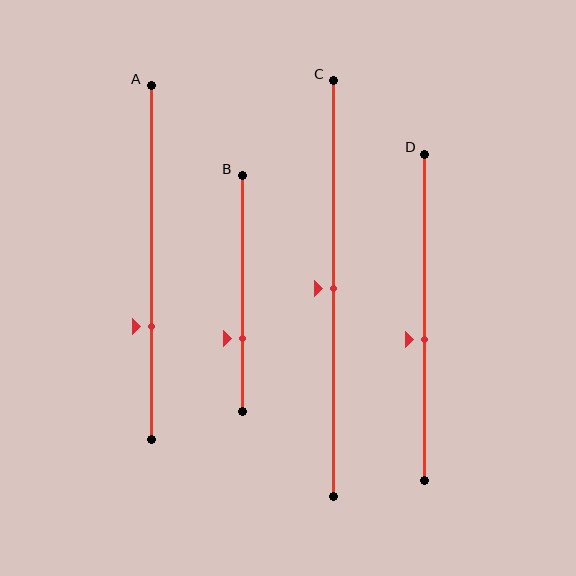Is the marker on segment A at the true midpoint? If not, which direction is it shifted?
No, the marker on segment A is shifted downward by about 18% of the segment length.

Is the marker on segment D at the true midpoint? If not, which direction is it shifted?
No, the marker on segment D is shifted downward by about 7% of the segment length.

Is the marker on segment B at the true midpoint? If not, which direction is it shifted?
No, the marker on segment B is shifted downward by about 19% of the segment length.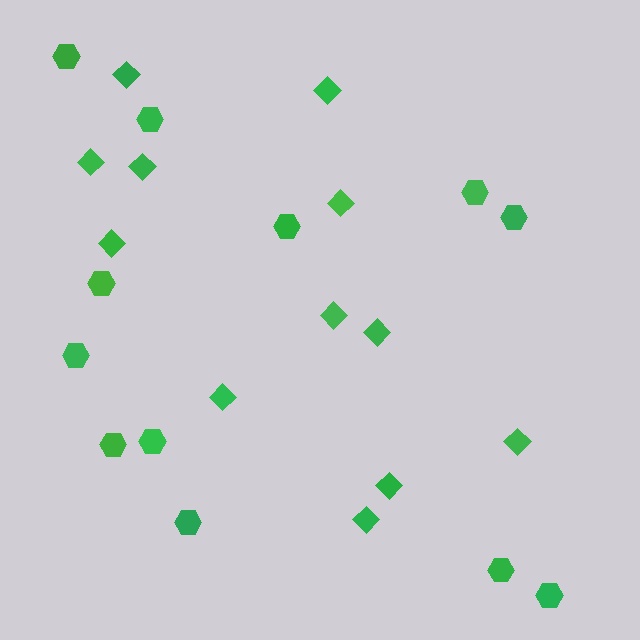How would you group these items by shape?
There are 2 groups: one group of hexagons (12) and one group of diamonds (12).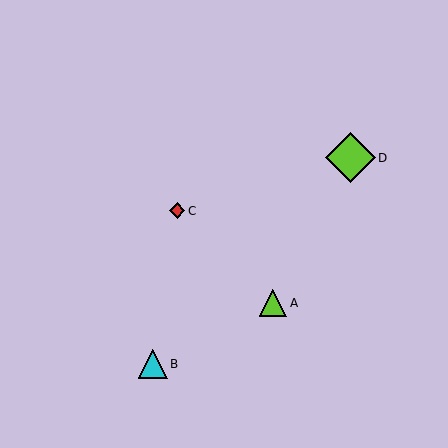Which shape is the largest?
The lime diamond (labeled D) is the largest.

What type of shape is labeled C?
Shape C is a red diamond.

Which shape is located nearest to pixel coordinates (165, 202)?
The red diamond (labeled C) at (177, 211) is nearest to that location.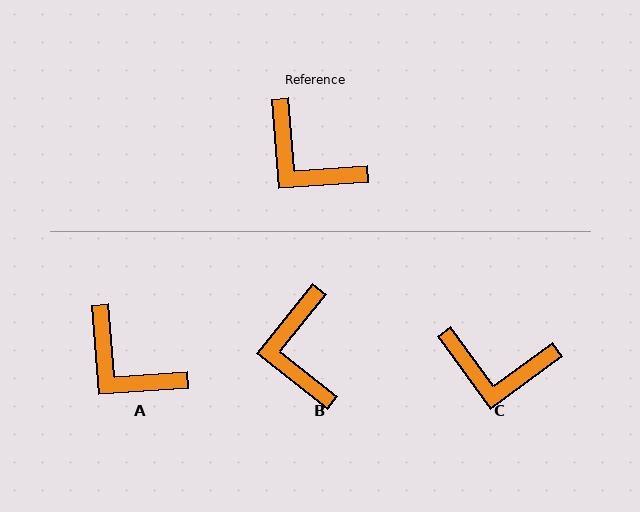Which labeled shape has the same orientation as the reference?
A.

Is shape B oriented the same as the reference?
No, it is off by about 43 degrees.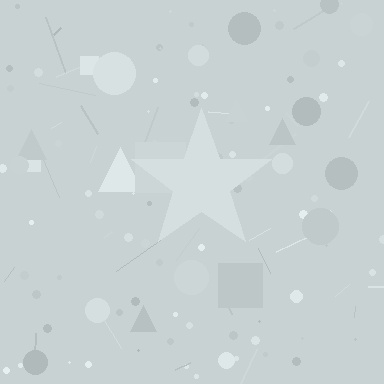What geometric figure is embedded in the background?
A star is embedded in the background.